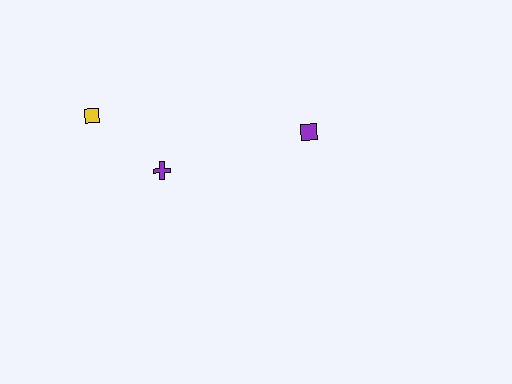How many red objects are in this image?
There are no red objects.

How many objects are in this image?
There are 3 objects.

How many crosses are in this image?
There is 1 cross.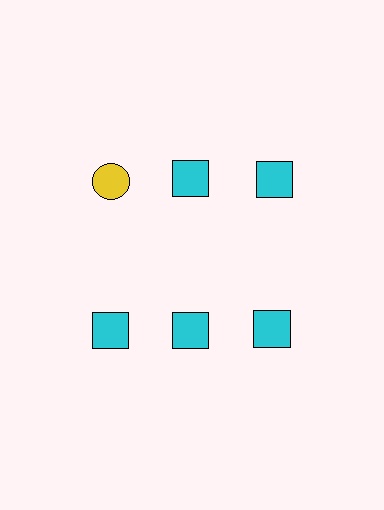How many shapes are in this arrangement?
There are 6 shapes arranged in a grid pattern.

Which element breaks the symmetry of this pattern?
The yellow circle in the top row, leftmost column breaks the symmetry. All other shapes are cyan squares.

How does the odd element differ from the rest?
It differs in both color (yellow instead of cyan) and shape (circle instead of square).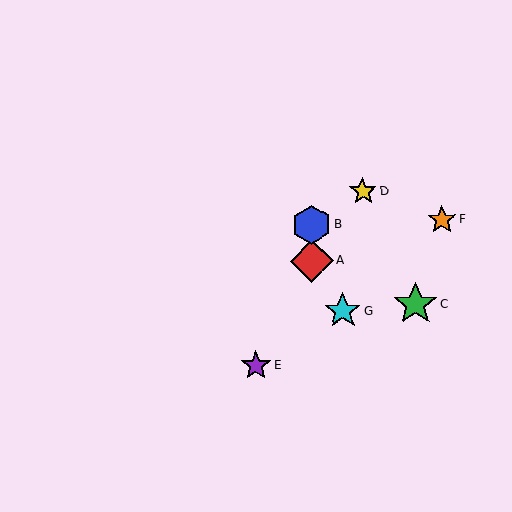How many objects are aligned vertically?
2 objects (A, B) are aligned vertically.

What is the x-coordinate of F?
Object F is at x≈442.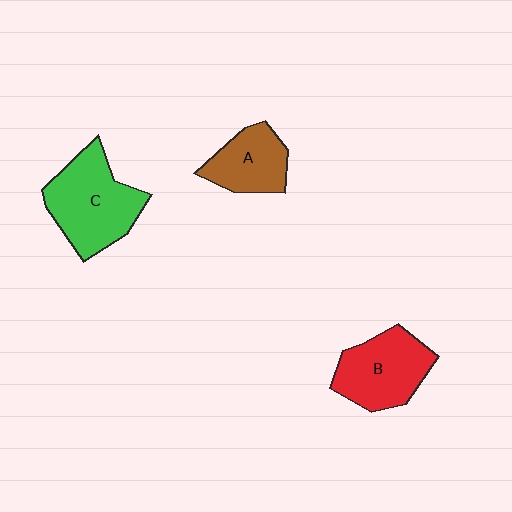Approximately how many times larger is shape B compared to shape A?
Approximately 1.3 times.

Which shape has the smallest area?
Shape A (brown).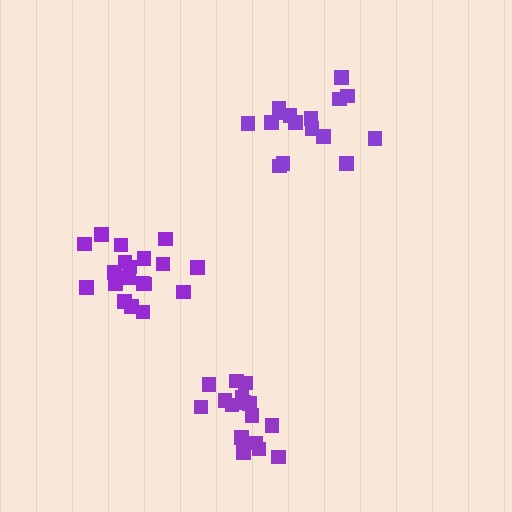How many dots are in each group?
Group 1: 19 dots, Group 2: 16 dots, Group 3: 16 dots (51 total).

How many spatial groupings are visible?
There are 3 spatial groupings.